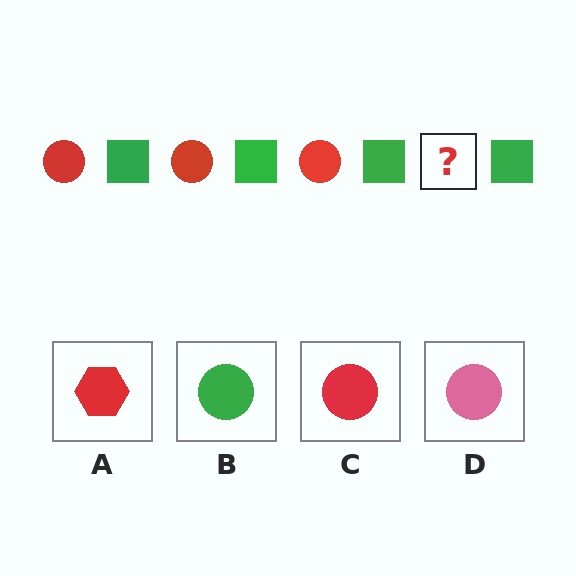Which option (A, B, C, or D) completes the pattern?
C.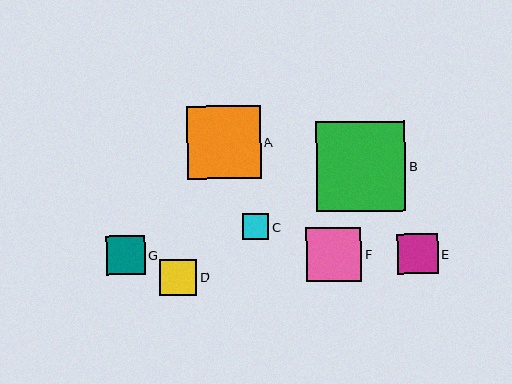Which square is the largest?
Square B is the largest with a size of approximately 90 pixels.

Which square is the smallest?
Square C is the smallest with a size of approximately 26 pixels.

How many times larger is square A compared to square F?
Square A is approximately 1.3 times the size of square F.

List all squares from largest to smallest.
From largest to smallest: B, A, F, E, G, D, C.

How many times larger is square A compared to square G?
Square A is approximately 1.9 times the size of square G.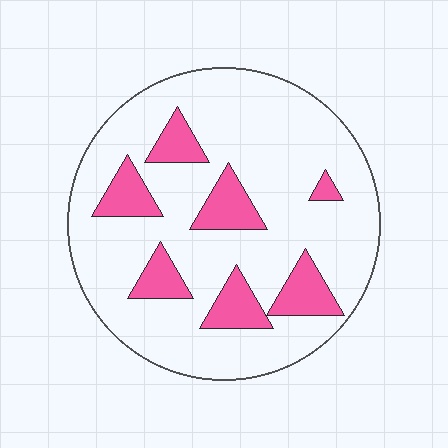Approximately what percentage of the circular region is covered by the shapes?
Approximately 20%.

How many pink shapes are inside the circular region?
7.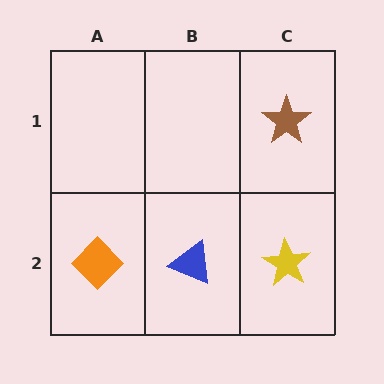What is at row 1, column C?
A brown star.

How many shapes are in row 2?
3 shapes.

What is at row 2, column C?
A yellow star.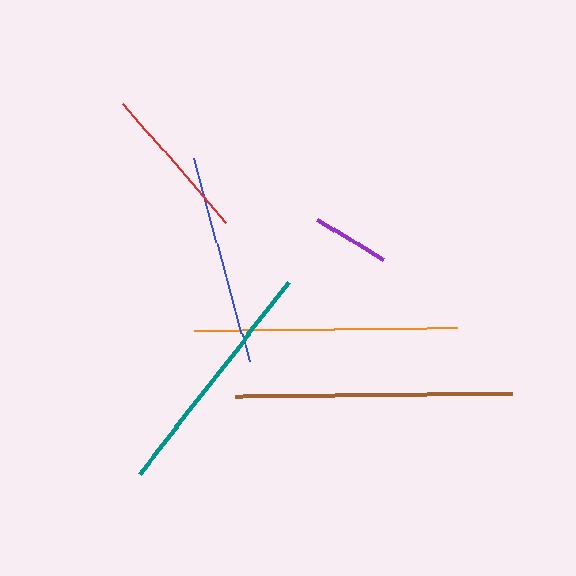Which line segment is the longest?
The brown line is the longest at approximately 277 pixels.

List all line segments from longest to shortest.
From longest to shortest: brown, orange, teal, blue, red, purple.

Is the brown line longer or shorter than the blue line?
The brown line is longer than the blue line.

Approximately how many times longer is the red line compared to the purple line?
The red line is approximately 2.0 times the length of the purple line.